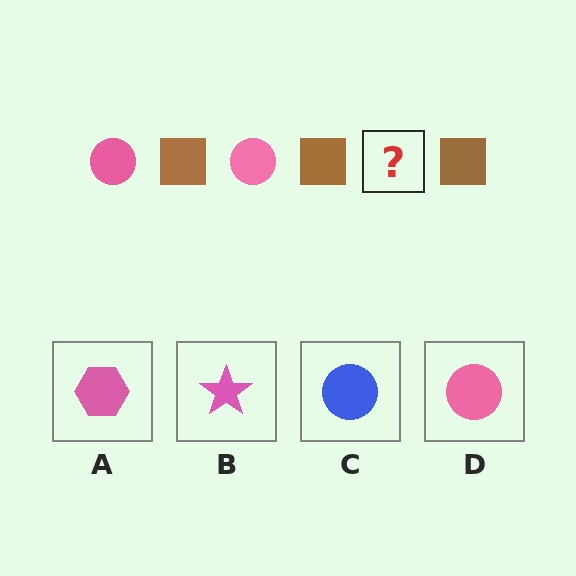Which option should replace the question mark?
Option D.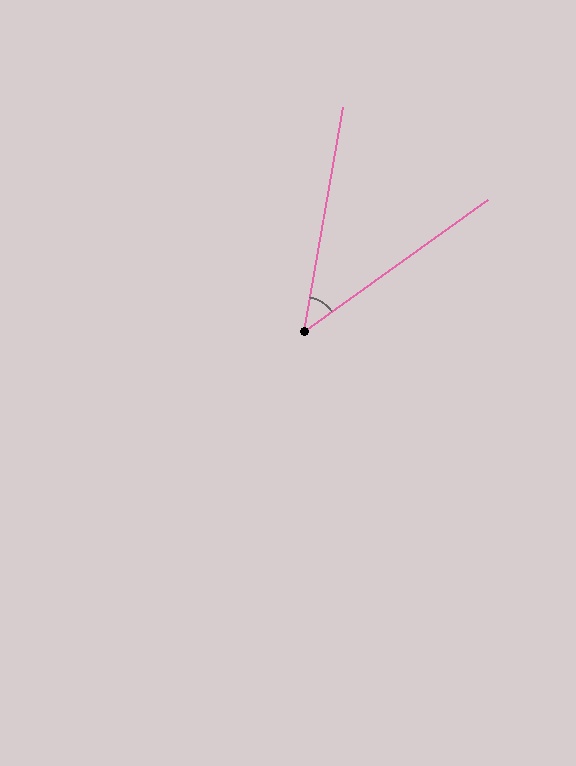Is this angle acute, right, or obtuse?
It is acute.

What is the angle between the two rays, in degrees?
Approximately 45 degrees.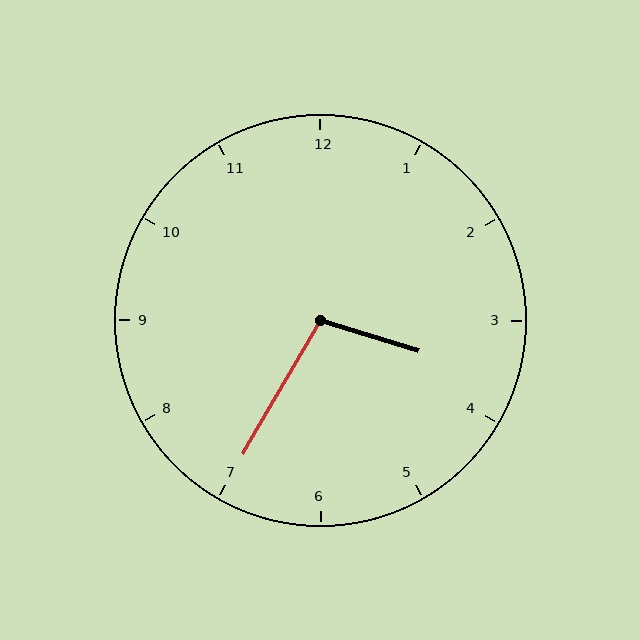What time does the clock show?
3:35.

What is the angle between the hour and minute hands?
Approximately 102 degrees.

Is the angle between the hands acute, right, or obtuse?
It is obtuse.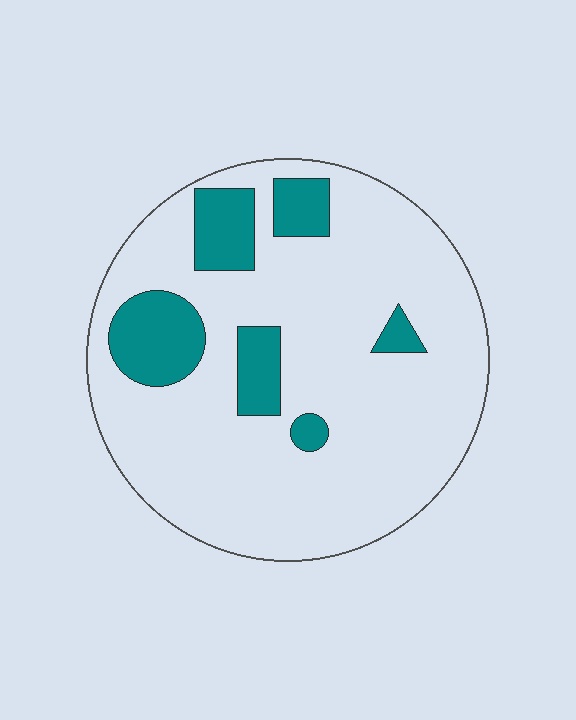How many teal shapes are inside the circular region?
6.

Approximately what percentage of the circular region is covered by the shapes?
Approximately 20%.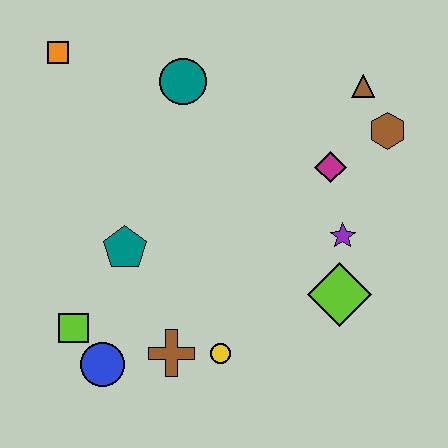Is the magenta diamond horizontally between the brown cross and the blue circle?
No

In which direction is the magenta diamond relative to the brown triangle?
The magenta diamond is below the brown triangle.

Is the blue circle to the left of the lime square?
No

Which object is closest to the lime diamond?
The purple star is closest to the lime diamond.